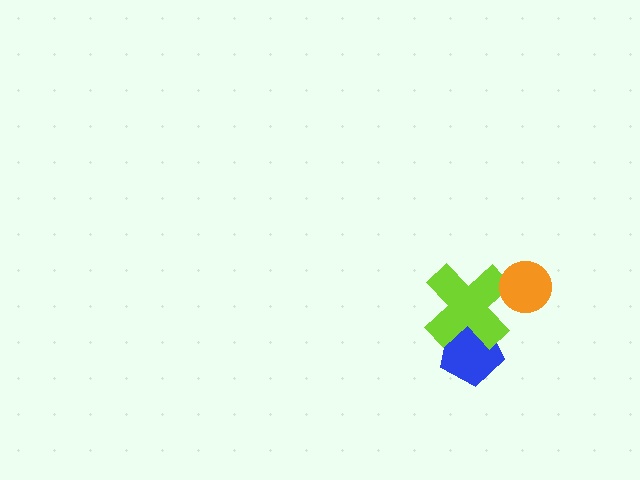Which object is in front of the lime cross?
The orange circle is in front of the lime cross.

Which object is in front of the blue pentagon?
The lime cross is in front of the blue pentagon.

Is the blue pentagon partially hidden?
Yes, it is partially covered by another shape.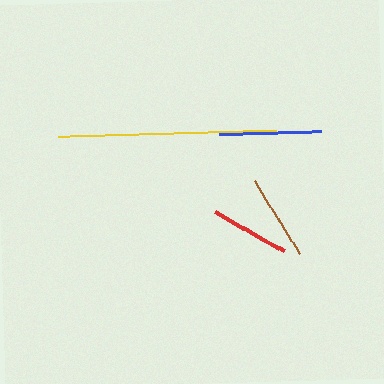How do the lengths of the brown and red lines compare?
The brown and red lines are approximately the same length.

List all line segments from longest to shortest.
From longest to shortest: yellow, blue, brown, red.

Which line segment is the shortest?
The red line is the shortest at approximately 79 pixels.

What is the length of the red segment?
The red segment is approximately 79 pixels long.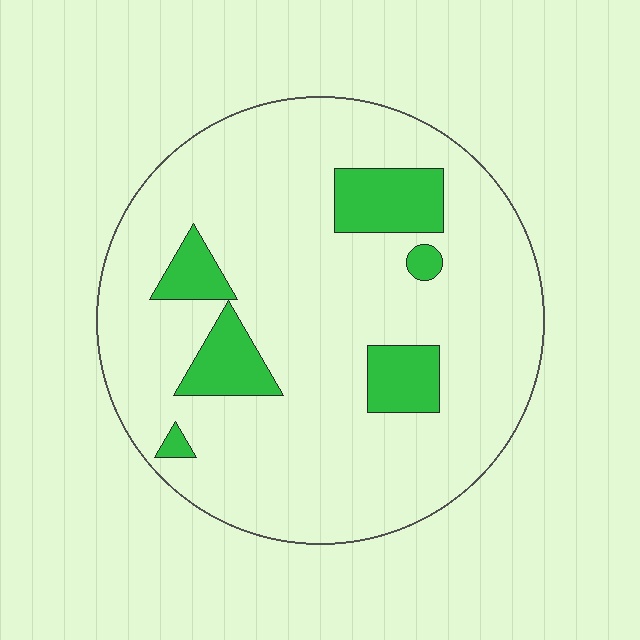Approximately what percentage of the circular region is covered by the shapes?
Approximately 15%.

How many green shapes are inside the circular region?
6.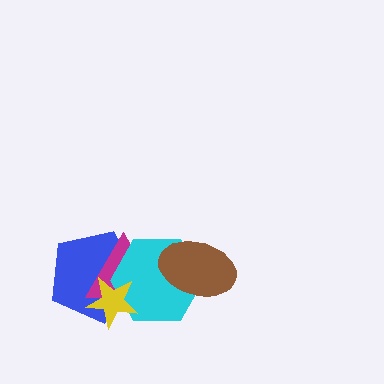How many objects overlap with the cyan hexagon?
4 objects overlap with the cyan hexagon.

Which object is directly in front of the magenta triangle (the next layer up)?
The cyan hexagon is directly in front of the magenta triangle.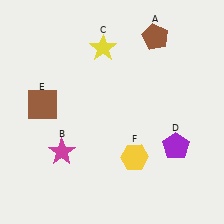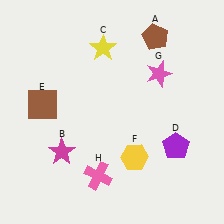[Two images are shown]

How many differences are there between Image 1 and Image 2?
There are 2 differences between the two images.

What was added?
A pink star (G), a pink cross (H) were added in Image 2.